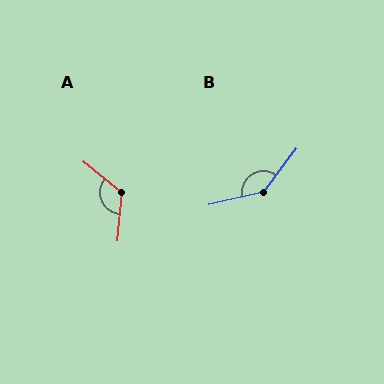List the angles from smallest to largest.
A (124°), B (140°).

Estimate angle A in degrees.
Approximately 124 degrees.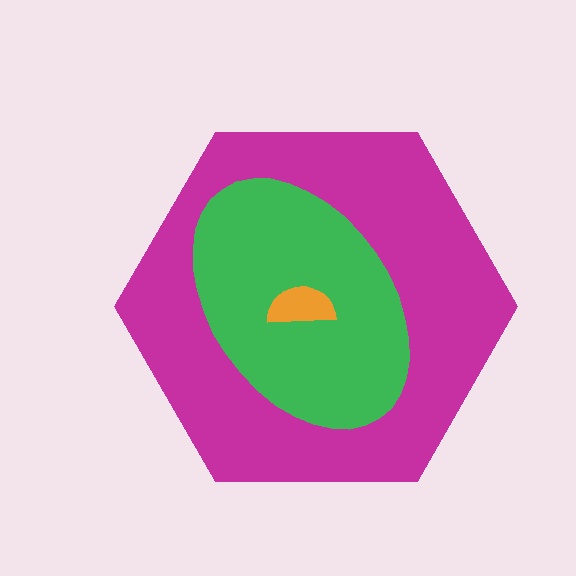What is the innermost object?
The orange semicircle.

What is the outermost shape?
The magenta hexagon.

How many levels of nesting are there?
3.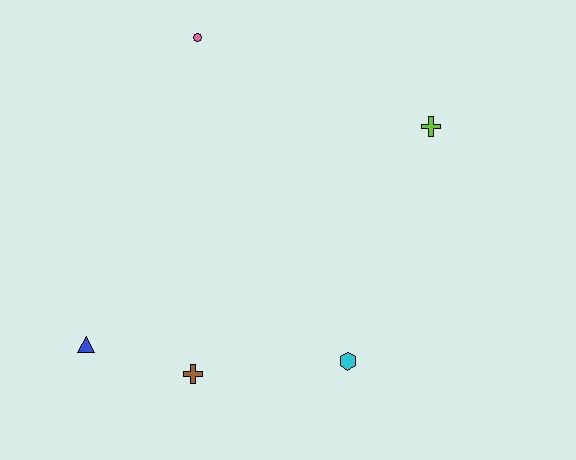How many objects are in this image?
There are 5 objects.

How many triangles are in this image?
There is 1 triangle.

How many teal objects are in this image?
There are no teal objects.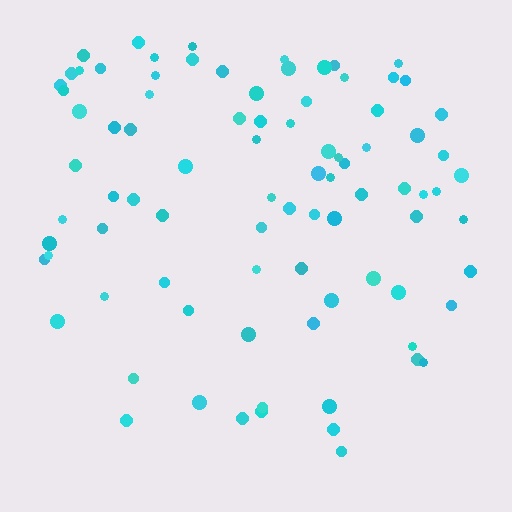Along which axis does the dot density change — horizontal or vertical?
Vertical.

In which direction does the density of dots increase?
From bottom to top, with the top side densest.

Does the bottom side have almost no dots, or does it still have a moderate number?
Still a moderate number, just noticeably fewer than the top.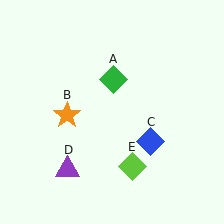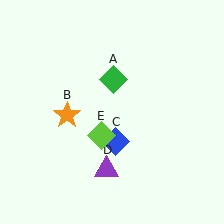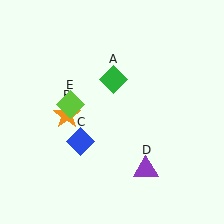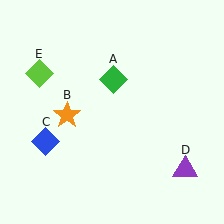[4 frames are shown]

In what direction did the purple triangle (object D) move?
The purple triangle (object D) moved right.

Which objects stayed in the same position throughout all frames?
Green diamond (object A) and orange star (object B) remained stationary.